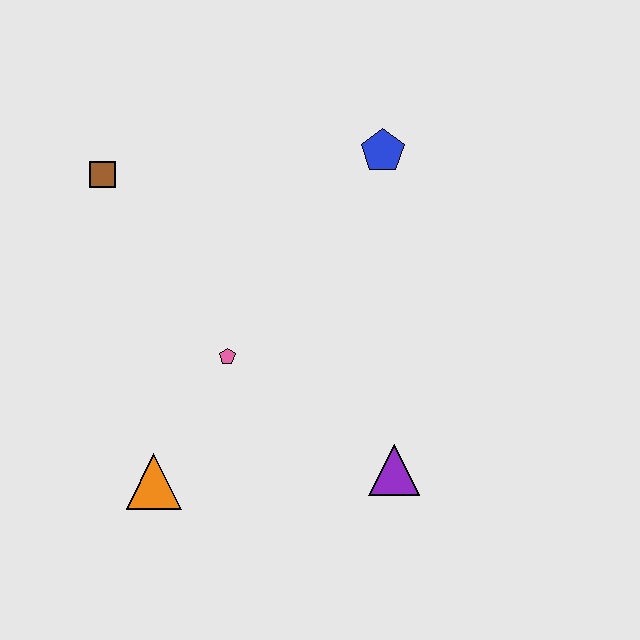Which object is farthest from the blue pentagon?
The orange triangle is farthest from the blue pentagon.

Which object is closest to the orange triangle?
The pink pentagon is closest to the orange triangle.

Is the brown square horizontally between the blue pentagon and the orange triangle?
No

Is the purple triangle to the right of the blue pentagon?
Yes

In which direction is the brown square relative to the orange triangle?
The brown square is above the orange triangle.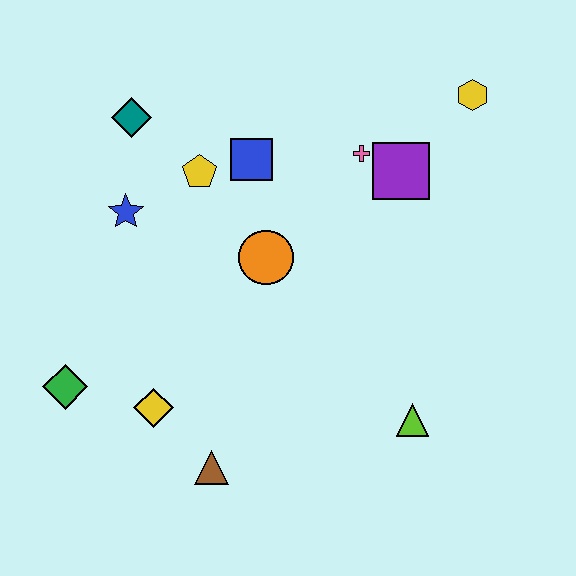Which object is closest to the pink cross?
The purple square is closest to the pink cross.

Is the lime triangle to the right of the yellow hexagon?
No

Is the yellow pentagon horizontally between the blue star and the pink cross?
Yes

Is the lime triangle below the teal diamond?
Yes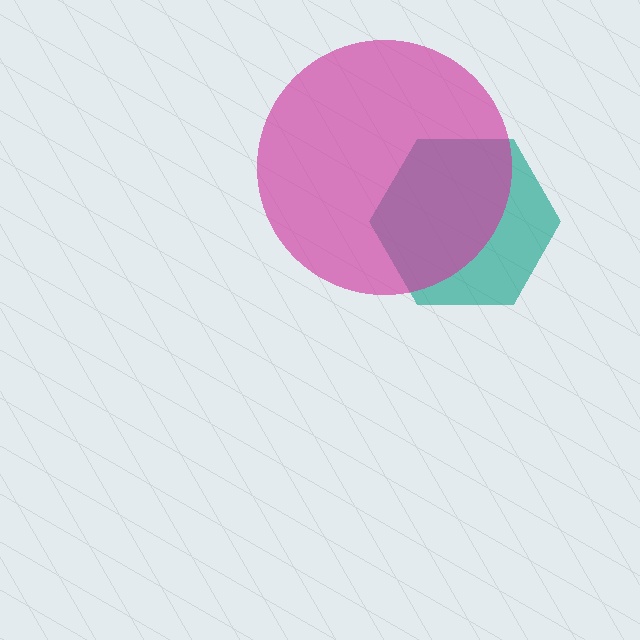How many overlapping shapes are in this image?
There are 2 overlapping shapes in the image.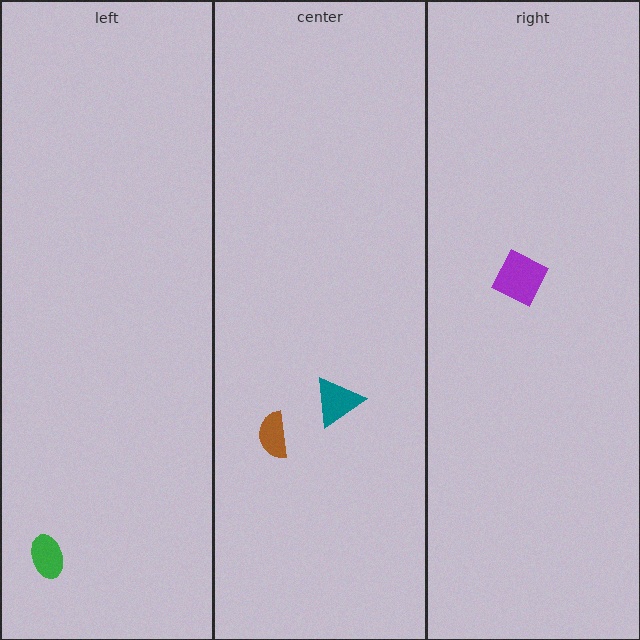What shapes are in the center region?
The brown semicircle, the teal triangle.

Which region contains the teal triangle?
The center region.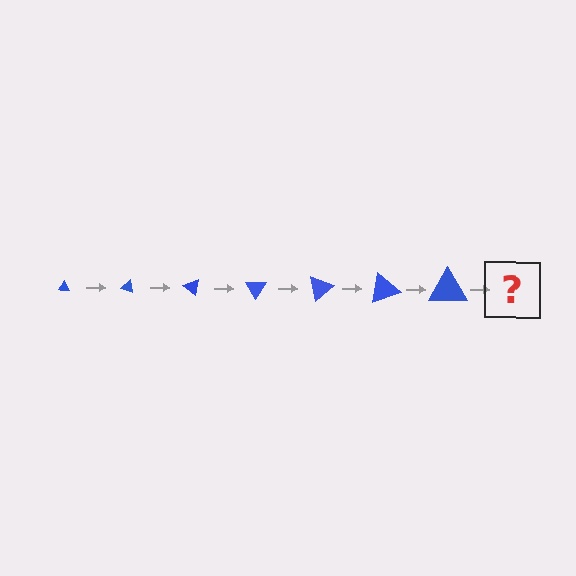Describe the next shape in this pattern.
It should be a triangle, larger than the previous one and rotated 140 degrees from the start.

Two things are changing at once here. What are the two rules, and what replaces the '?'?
The two rules are that the triangle grows larger each step and it rotates 20 degrees each step. The '?' should be a triangle, larger than the previous one and rotated 140 degrees from the start.